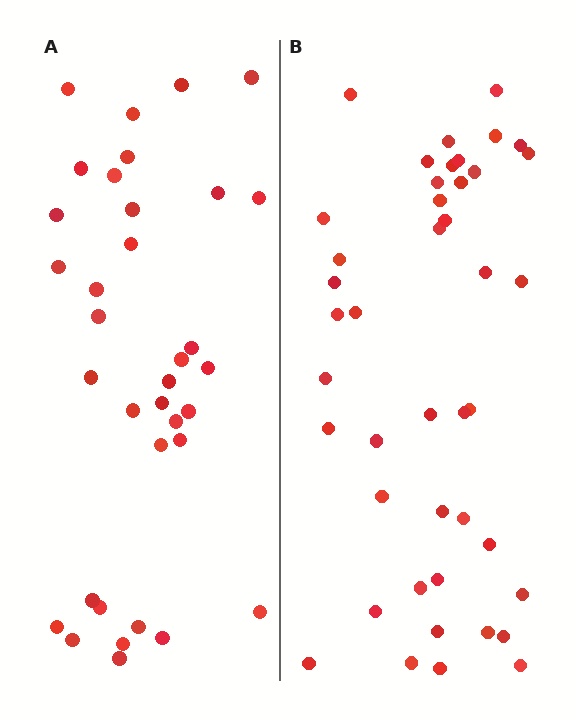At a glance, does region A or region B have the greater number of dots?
Region B (the right region) has more dots.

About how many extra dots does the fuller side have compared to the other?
Region B has roughly 8 or so more dots than region A.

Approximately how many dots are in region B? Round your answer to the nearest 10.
About 40 dots. (The exact count is 43, which rounds to 40.)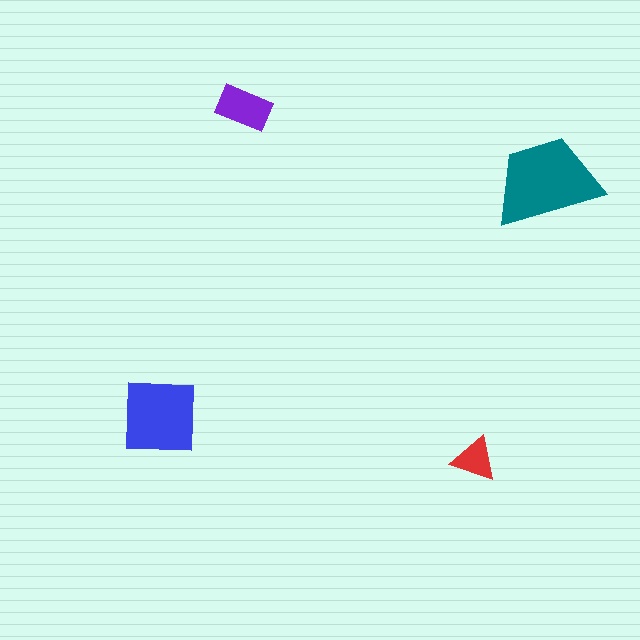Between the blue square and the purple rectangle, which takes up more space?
The blue square.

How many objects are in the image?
There are 4 objects in the image.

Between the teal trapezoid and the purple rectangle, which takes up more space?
The teal trapezoid.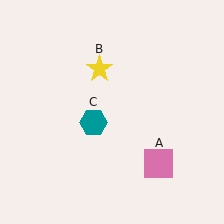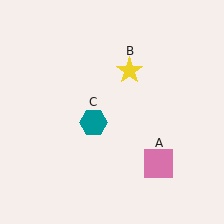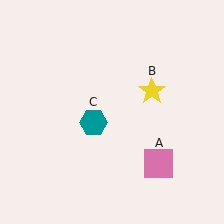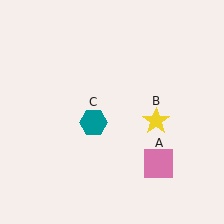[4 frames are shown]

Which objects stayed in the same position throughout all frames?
Pink square (object A) and teal hexagon (object C) remained stationary.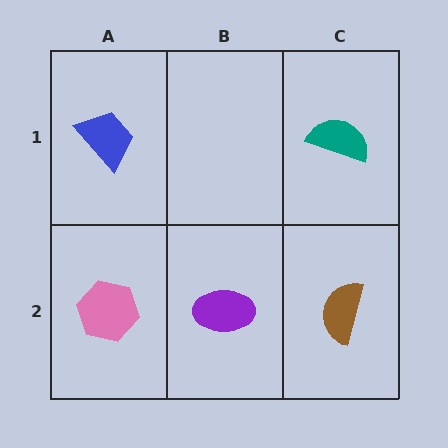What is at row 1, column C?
A teal semicircle.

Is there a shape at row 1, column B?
No, that cell is empty.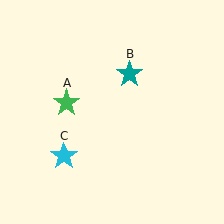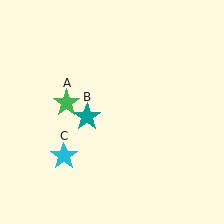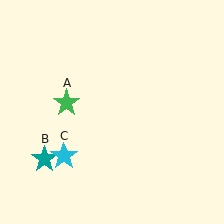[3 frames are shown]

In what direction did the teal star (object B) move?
The teal star (object B) moved down and to the left.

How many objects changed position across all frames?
1 object changed position: teal star (object B).